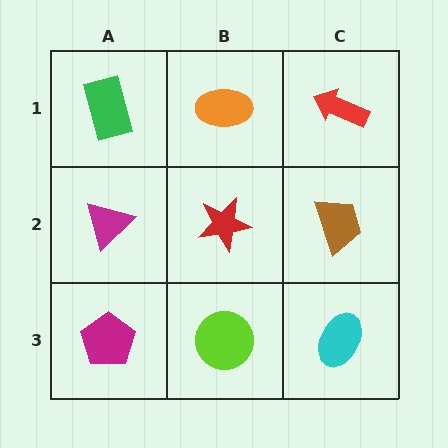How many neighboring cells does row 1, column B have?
3.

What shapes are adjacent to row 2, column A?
A green rectangle (row 1, column A), a magenta pentagon (row 3, column A), a red star (row 2, column B).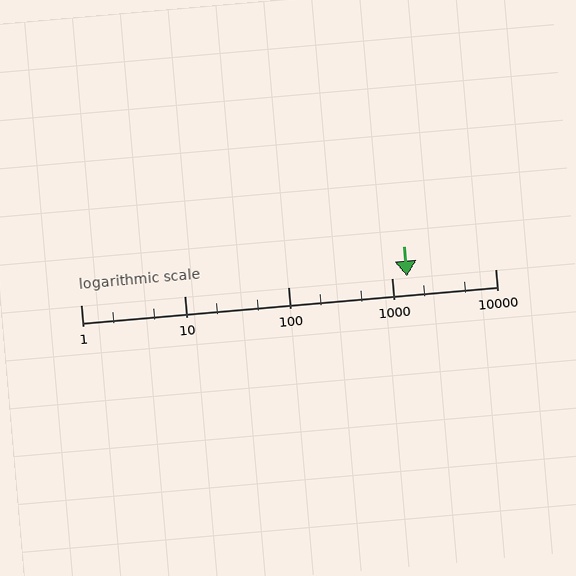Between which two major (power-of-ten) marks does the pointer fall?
The pointer is between 1000 and 10000.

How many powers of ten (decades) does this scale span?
The scale spans 4 decades, from 1 to 10000.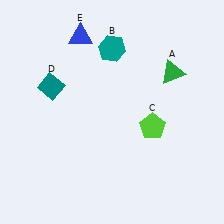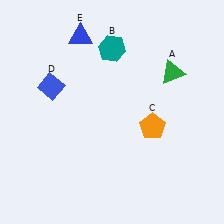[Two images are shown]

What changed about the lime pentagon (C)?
In Image 1, C is lime. In Image 2, it changed to orange.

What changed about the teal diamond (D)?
In Image 1, D is teal. In Image 2, it changed to blue.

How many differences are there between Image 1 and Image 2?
There are 2 differences between the two images.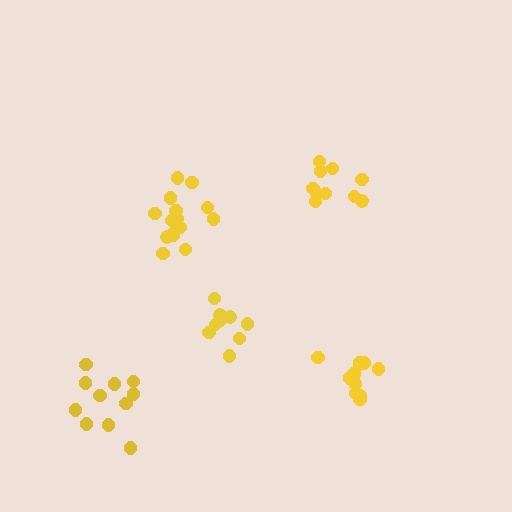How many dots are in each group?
Group 1: 10 dots, Group 2: 13 dots, Group 3: 9 dots, Group 4: 15 dots, Group 5: 11 dots (58 total).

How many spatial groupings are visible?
There are 5 spatial groupings.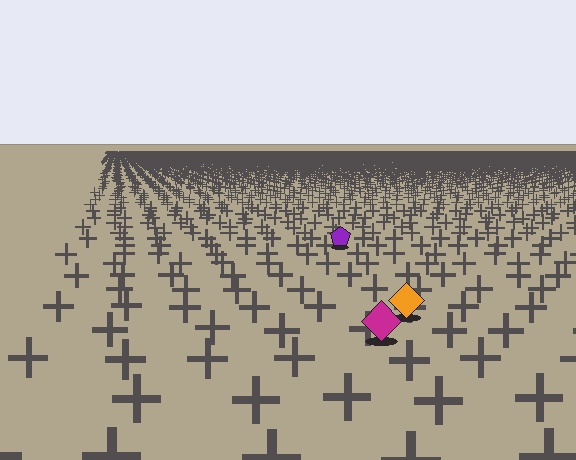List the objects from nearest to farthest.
From nearest to farthest: the magenta diamond, the orange diamond, the purple pentagon.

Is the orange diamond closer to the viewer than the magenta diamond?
No. The magenta diamond is closer — you can tell from the texture gradient: the ground texture is coarser near it.